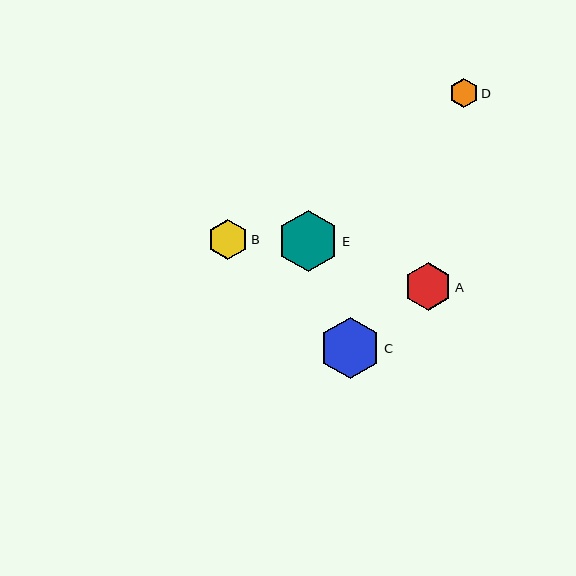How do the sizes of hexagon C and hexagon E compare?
Hexagon C and hexagon E are approximately the same size.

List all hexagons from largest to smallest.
From largest to smallest: C, E, A, B, D.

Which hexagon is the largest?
Hexagon C is the largest with a size of approximately 61 pixels.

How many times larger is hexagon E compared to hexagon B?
Hexagon E is approximately 1.5 times the size of hexagon B.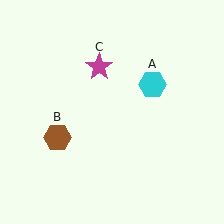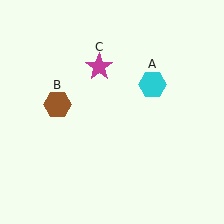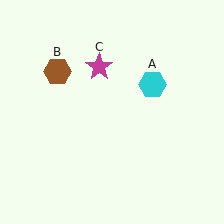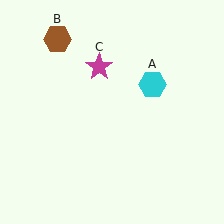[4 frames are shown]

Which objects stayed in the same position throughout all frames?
Cyan hexagon (object A) and magenta star (object C) remained stationary.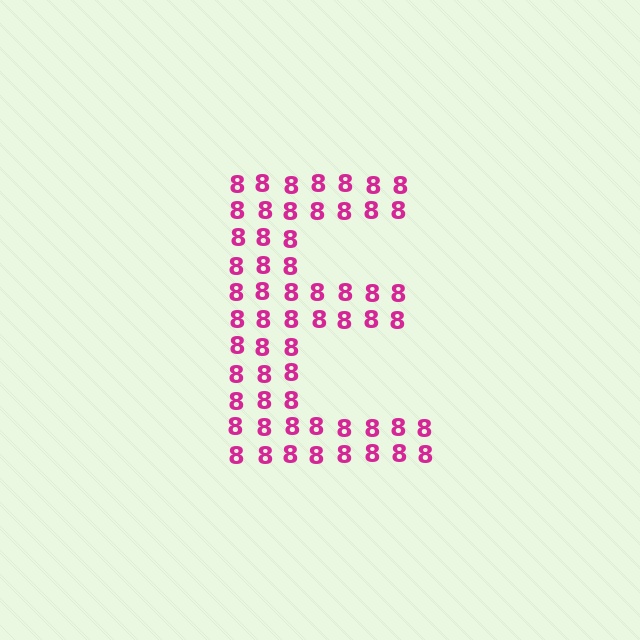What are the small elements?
The small elements are digit 8's.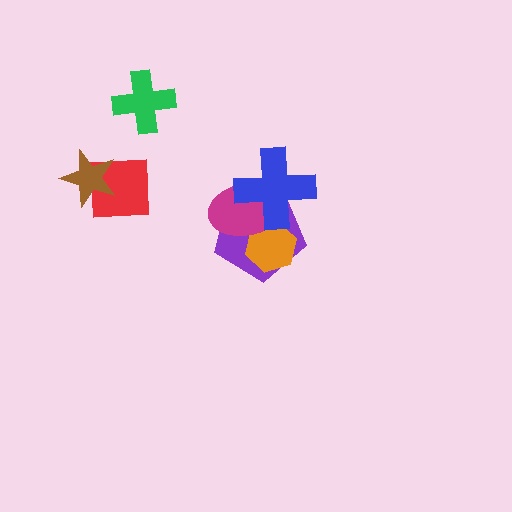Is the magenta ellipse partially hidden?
Yes, it is partially covered by another shape.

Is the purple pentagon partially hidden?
Yes, it is partially covered by another shape.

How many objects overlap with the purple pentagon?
3 objects overlap with the purple pentagon.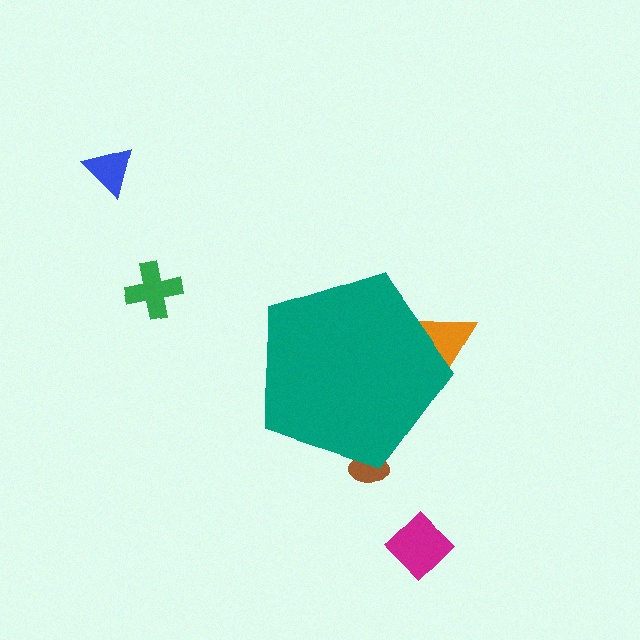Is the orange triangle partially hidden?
Yes, the orange triangle is partially hidden behind the teal pentagon.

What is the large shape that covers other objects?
A teal pentagon.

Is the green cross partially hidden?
No, the green cross is fully visible.